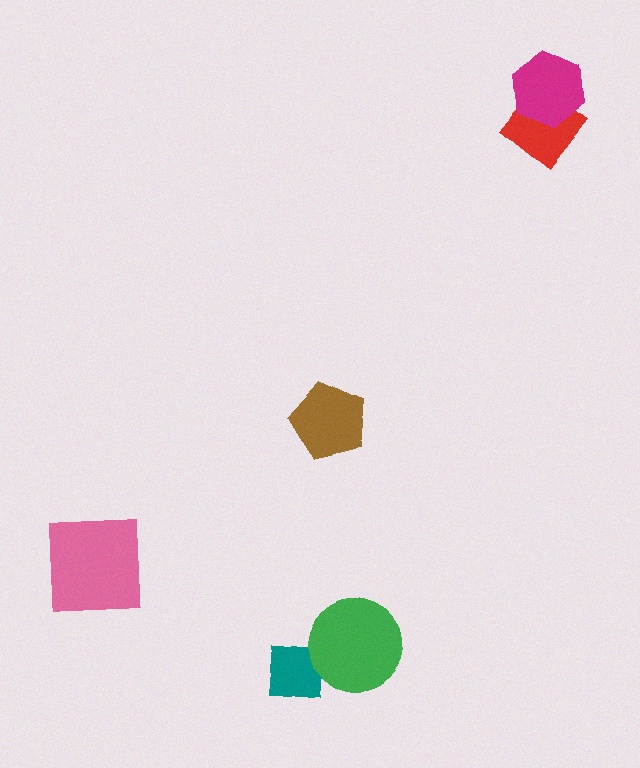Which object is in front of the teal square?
The green circle is in front of the teal square.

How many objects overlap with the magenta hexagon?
1 object overlaps with the magenta hexagon.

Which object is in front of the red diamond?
The magenta hexagon is in front of the red diamond.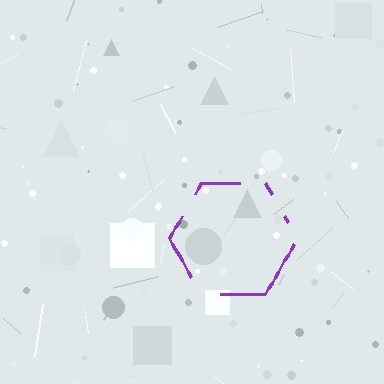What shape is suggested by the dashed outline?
The dashed outline suggests a hexagon.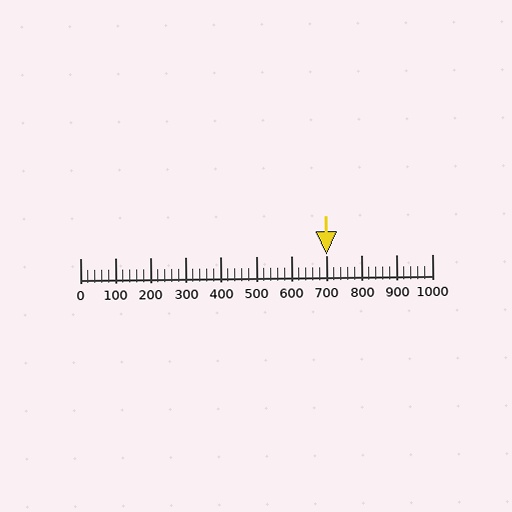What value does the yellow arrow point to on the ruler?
The yellow arrow points to approximately 700.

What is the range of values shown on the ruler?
The ruler shows values from 0 to 1000.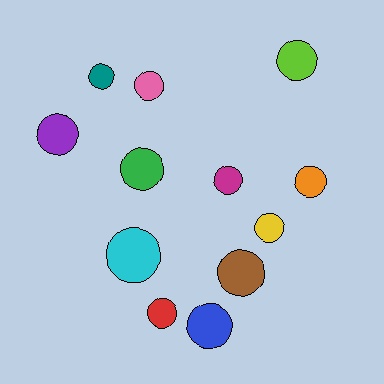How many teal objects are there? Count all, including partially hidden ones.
There is 1 teal object.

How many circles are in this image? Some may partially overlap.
There are 12 circles.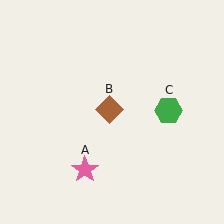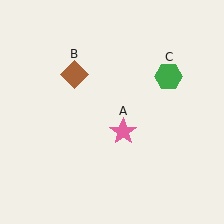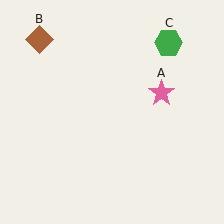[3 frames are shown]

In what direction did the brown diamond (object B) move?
The brown diamond (object B) moved up and to the left.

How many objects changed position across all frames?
3 objects changed position: pink star (object A), brown diamond (object B), green hexagon (object C).